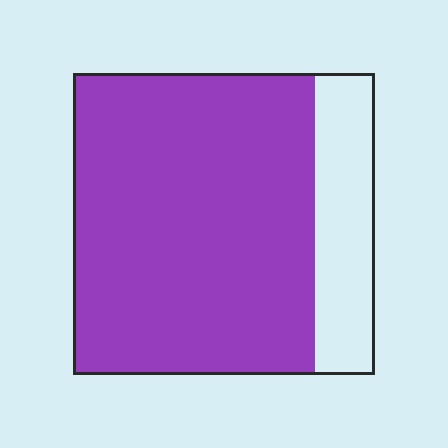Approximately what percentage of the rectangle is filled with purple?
Approximately 80%.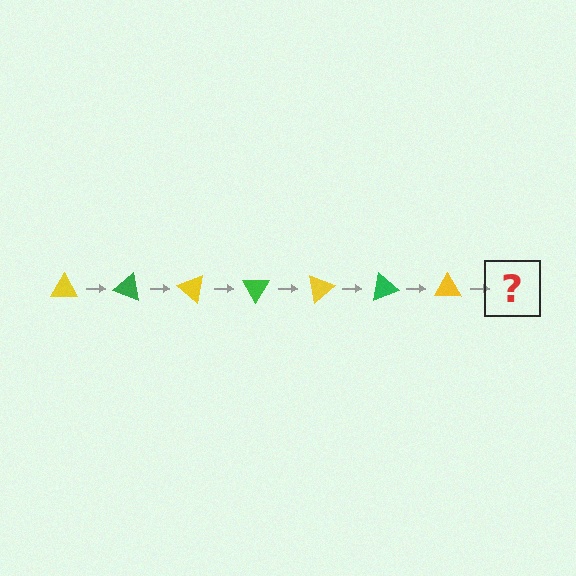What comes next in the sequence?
The next element should be a green triangle, rotated 140 degrees from the start.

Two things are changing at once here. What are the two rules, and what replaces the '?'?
The two rules are that it rotates 20 degrees each step and the color cycles through yellow and green. The '?' should be a green triangle, rotated 140 degrees from the start.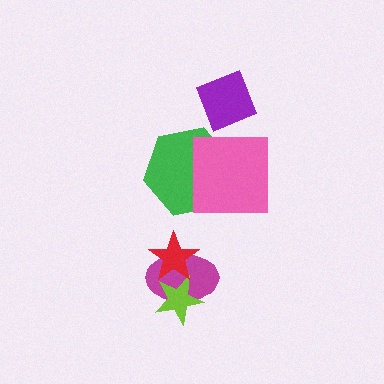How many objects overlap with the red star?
2 objects overlap with the red star.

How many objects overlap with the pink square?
1 object overlaps with the pink square.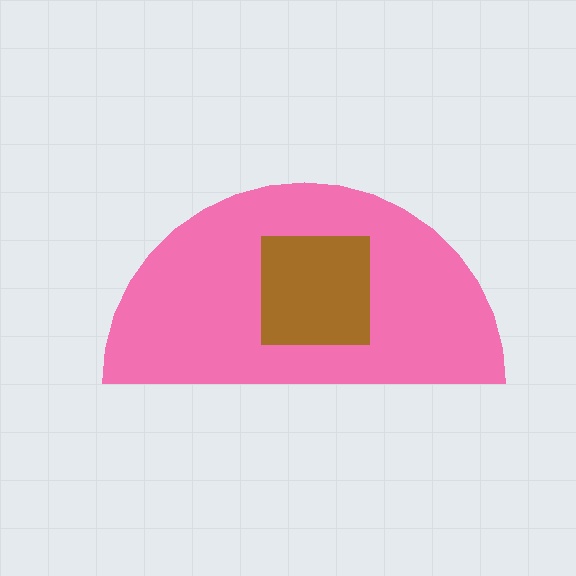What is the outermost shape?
The pink semicircle.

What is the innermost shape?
The brown square.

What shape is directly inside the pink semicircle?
The brown square.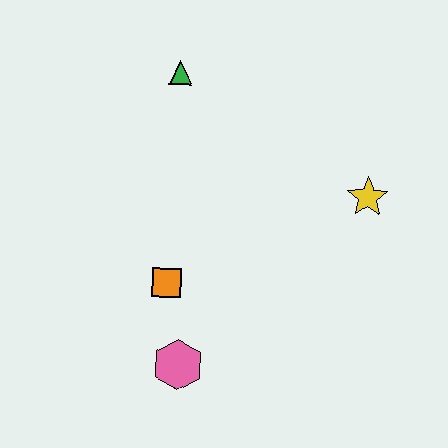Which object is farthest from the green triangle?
The pink hexagon is farthest from the green triangle.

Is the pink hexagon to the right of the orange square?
Yes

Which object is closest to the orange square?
The pink hexagon is closest to the orange square.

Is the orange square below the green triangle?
Yes